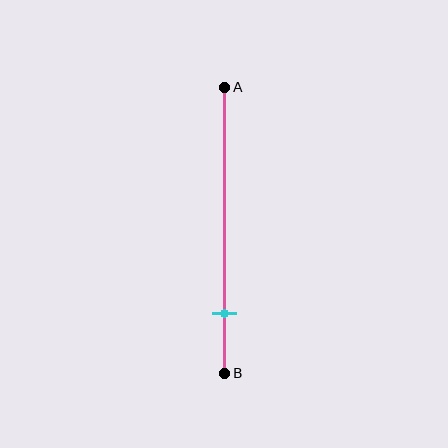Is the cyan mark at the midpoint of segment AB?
No, the mark is at about 80% from A, not at the 50% midpoint.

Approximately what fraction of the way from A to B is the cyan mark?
The cyan mark is approximately 80% of the way from A to B.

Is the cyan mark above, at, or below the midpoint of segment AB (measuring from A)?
The cyan mark is below the midpoint of segment AB.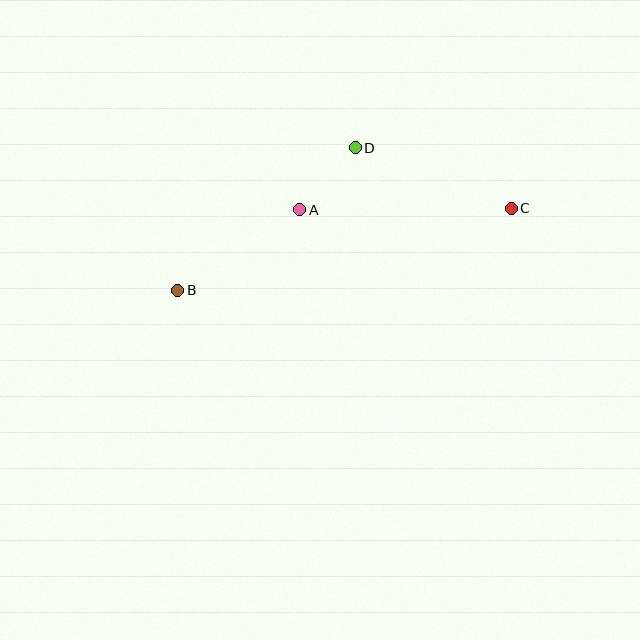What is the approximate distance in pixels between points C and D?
The distance between C and D is approximately 167 pixels.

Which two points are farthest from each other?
Points B and C are farthest from each other.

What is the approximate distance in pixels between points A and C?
The distance between A and C is approximately 212 pixels.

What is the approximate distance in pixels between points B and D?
The distance between B and D is approximately 228 pixels.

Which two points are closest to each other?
Points A and D are closest to each other.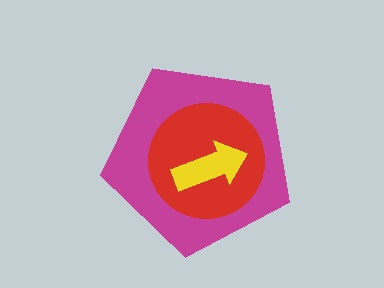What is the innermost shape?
The yellow arrow.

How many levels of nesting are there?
3.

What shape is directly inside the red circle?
The yellow arrow.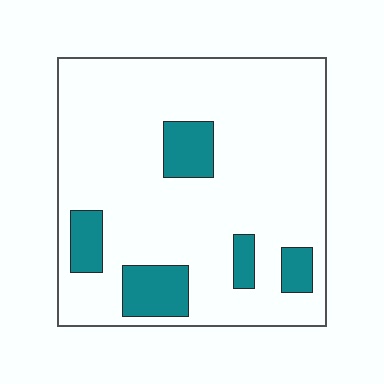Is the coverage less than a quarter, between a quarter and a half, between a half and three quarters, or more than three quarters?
Less than a quarter.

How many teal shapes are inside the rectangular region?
5.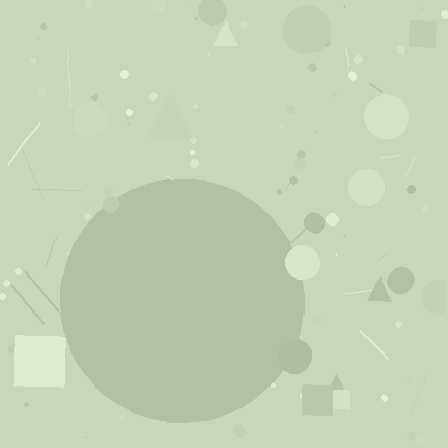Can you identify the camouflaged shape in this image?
The camouflaged shape is a circle.